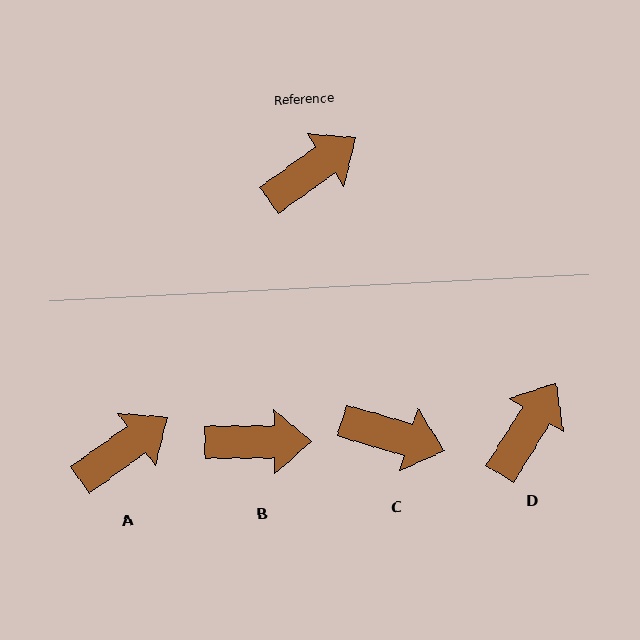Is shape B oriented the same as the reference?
No, it is off by about 35 degrees.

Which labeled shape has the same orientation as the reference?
A.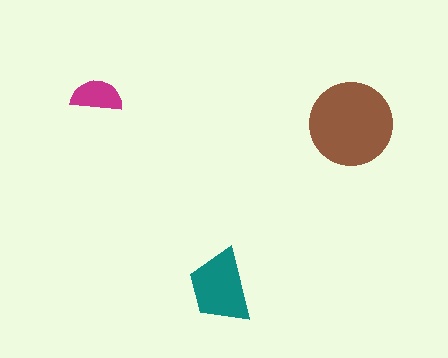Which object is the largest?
The brown circle.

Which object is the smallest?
The magenta semicircle.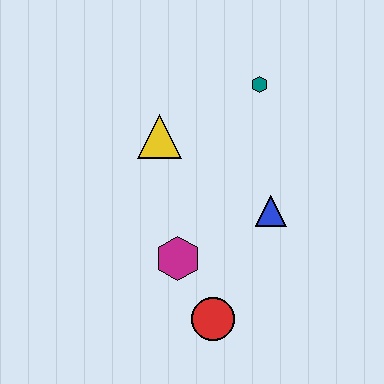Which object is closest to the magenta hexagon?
The red circle is closest to the magenta hexagon.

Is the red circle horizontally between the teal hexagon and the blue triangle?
No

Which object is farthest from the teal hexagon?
The red circle is farthest from the teal hexagon.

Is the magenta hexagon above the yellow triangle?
No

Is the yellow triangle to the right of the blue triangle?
No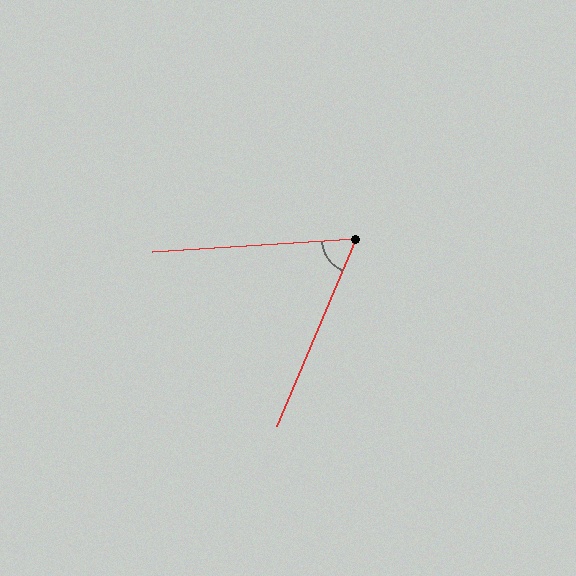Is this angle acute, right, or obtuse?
It is acute.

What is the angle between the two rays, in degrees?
Approximately 63 degrees.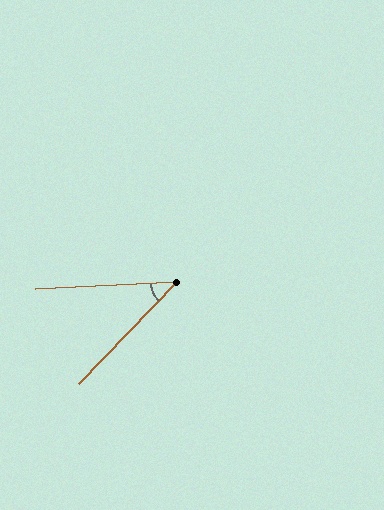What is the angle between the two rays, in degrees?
Approximately 43 degrees.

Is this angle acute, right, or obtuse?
It is acute.